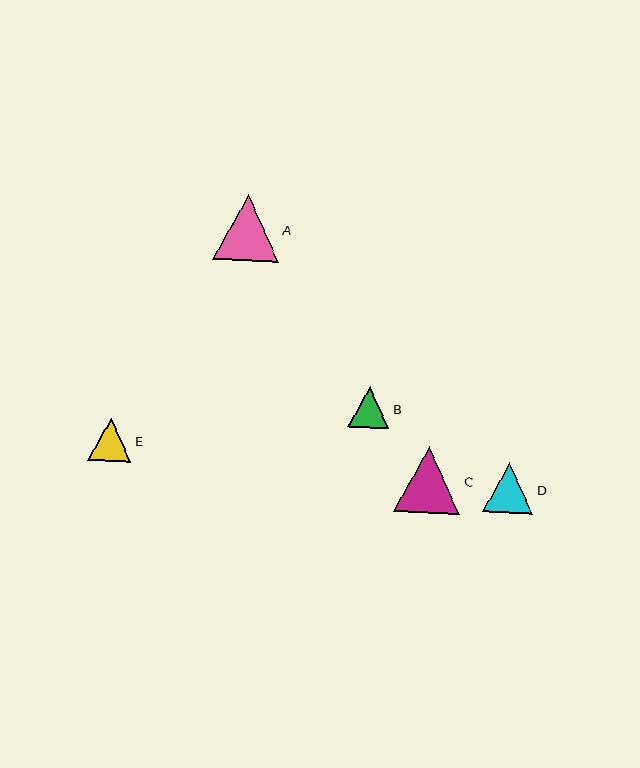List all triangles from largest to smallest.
From largest to smallest: C, A, D, E, B.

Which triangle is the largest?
Triangle C is the largest with a size of approximately 66 pixels.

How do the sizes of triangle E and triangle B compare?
Triangle E and triangle B are approximately the same size.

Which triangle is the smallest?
Triangle B is the smallest with a size of approximately 41 pixels.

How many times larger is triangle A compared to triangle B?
Triangle A is approximately 1.6 times the size of triangle B.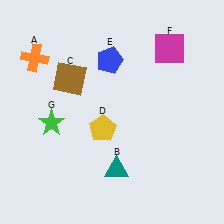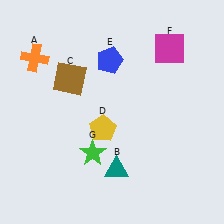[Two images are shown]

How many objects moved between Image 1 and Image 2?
1 object moved between the two images.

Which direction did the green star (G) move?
The green star (G) moved right.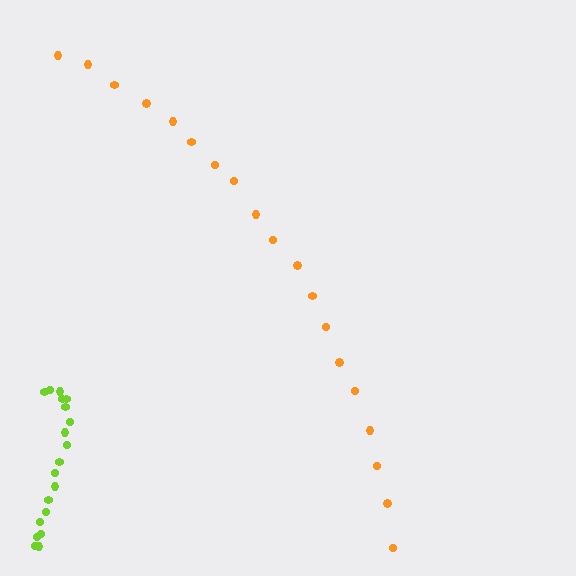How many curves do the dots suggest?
There are 2 distinct paths.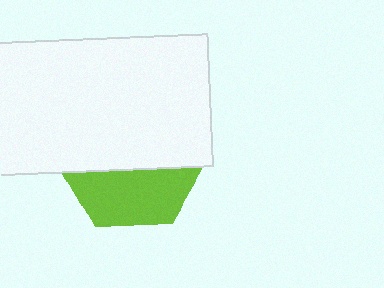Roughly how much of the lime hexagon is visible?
A small part of it is visible (roughly 39%).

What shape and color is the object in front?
The object in front is a white rectangle.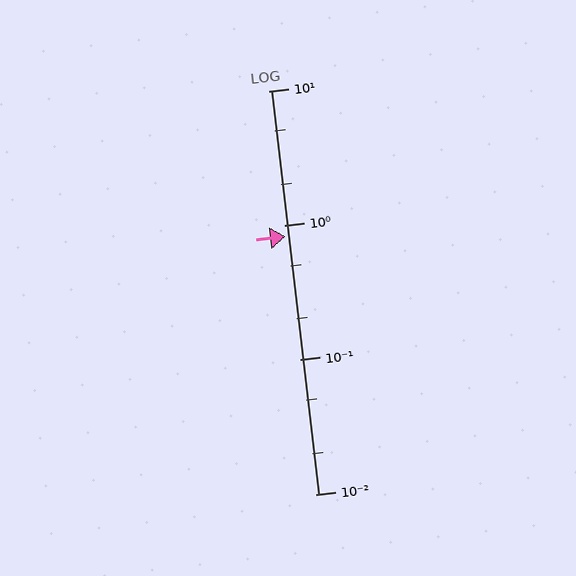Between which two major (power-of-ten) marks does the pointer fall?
The pointer is between 0.1 and 1.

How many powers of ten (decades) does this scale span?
The scale spans 3 decades, from 0.01 to 10.